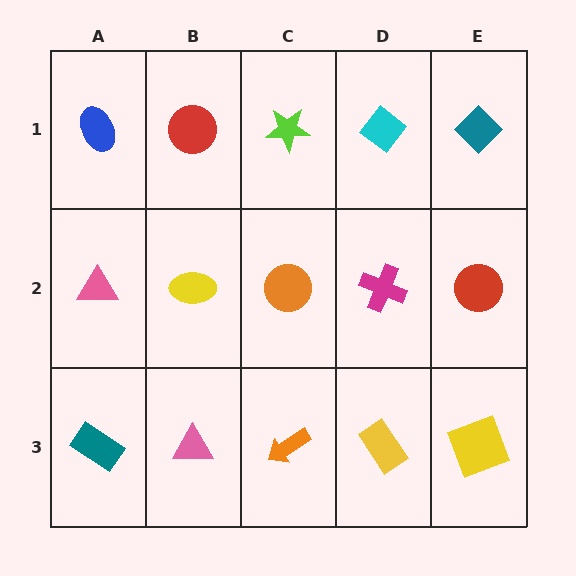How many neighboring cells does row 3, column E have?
2.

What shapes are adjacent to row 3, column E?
A red circle (row 2, column E), a yellow rectangle (row 3, column D).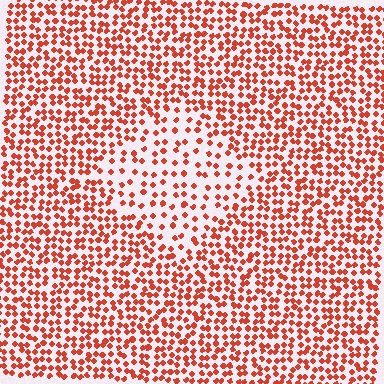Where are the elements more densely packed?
The elements are more densely packed outside the diamond boundary.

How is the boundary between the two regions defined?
The boundary is defined by a change in element density (approximately 2.0x ratio). All elements are the same color, size, and shape.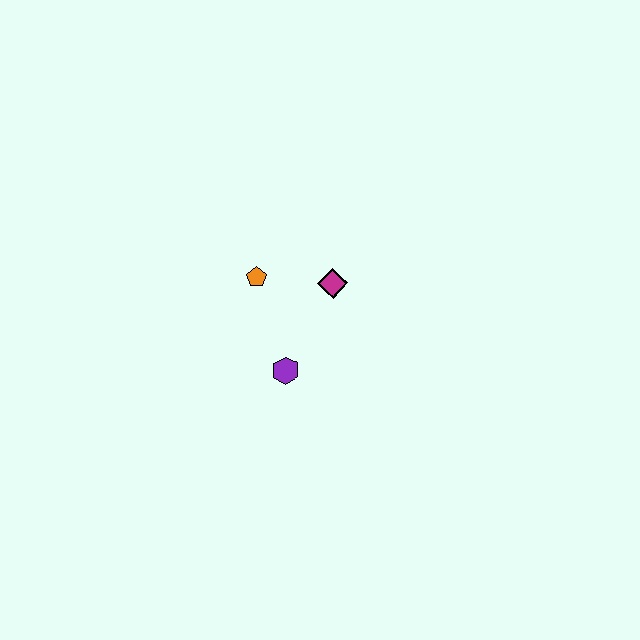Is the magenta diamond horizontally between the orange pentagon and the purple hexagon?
No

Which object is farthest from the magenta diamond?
The purple hexagon is farthest from the magenta diamond.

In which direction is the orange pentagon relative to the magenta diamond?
The orange pentagon is to the left of the magenta diamond.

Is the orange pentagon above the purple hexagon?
Yes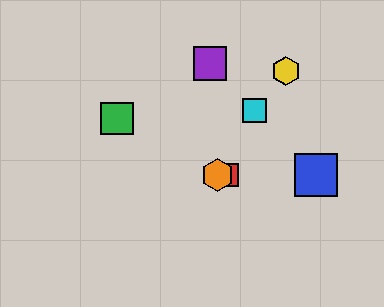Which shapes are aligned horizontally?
The red square, the blue square, the orange hexagon are aligned horizontally.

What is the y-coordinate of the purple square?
The purple square is at y≈64.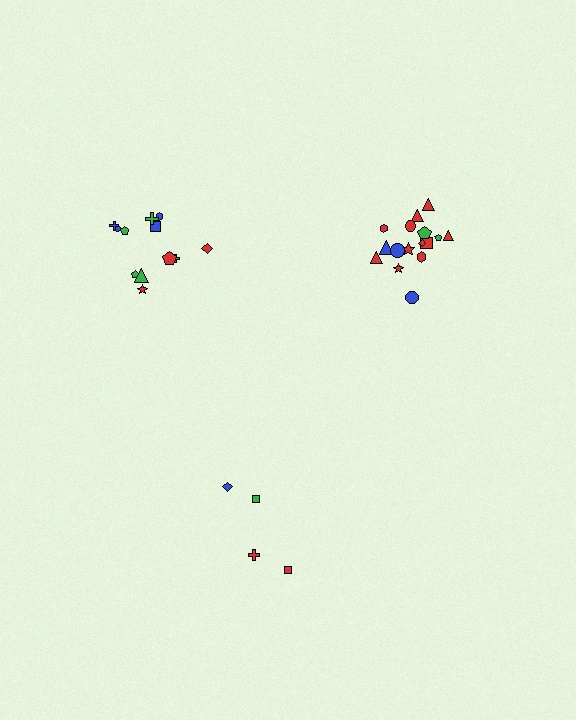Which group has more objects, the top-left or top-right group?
The top-right group.